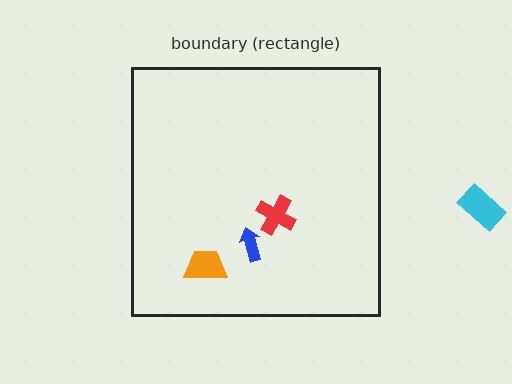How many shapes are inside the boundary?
3 inside, 1 outside.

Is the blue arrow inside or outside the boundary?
Inside.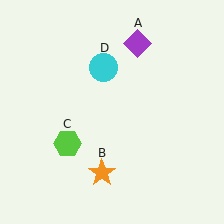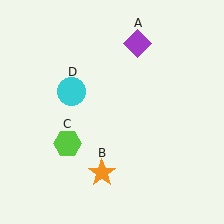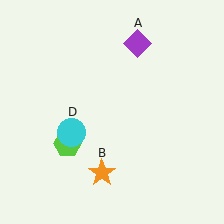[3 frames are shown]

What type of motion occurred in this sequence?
The cyan circle (object D) rotated counterclockwise around the center of the scene.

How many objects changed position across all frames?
1 object changed position: cyan circle (object D).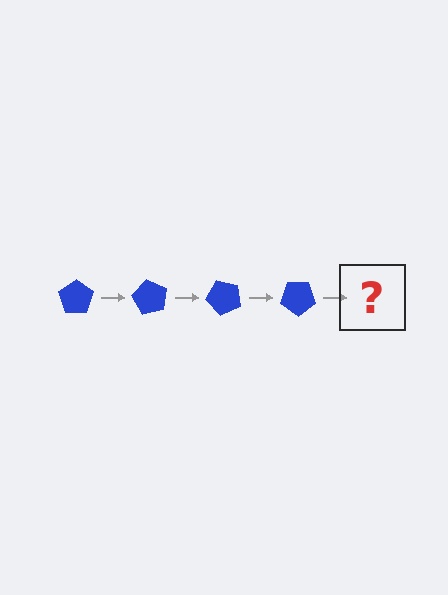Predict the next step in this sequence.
The next step is a blue pentagon rotated 240 degrees.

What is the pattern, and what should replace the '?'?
The pattern is that the pentagon rotates 60 degrees each step. The '?' should be a blue pentagon rotated 240 degrees.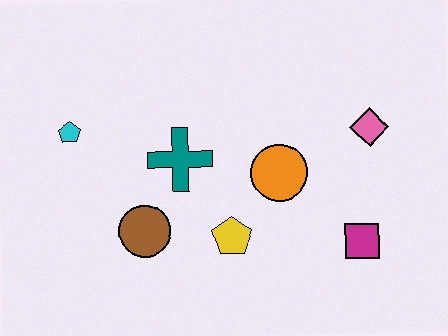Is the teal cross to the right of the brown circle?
Yes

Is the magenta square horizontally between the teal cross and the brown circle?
No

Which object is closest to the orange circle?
The yellow pentagon is closest to the orange circle.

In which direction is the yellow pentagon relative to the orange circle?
The yellow pentagon is below the orange circle.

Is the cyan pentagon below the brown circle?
No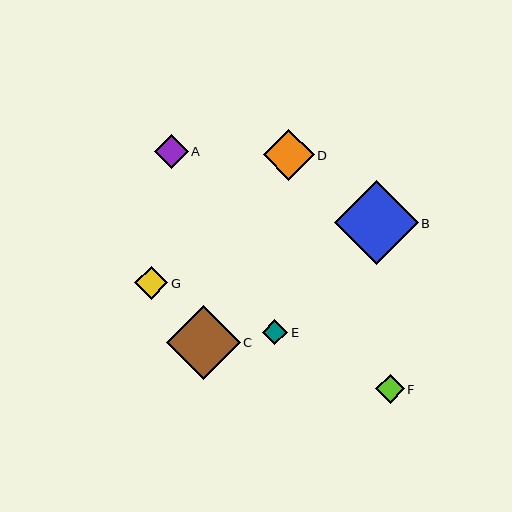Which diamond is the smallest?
Diamond E is the smallest with a size of approximately 25 pixels.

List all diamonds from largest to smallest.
From largest to smallest: B, C, D, A, G, F, E.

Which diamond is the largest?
Diamond B is the largest with a size of approximately 84 pixels.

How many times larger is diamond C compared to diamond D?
Diamond C is approximately 1.4 times the size of diamond D.